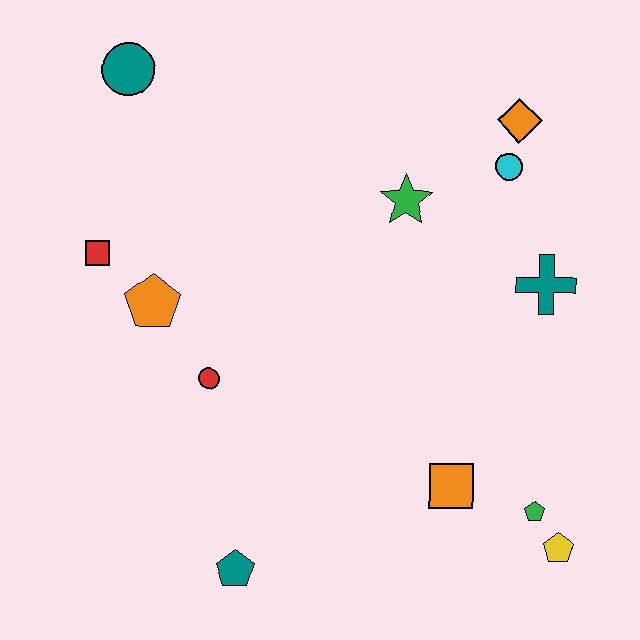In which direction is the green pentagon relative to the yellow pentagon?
The green pentagon is above the yellow pentagon.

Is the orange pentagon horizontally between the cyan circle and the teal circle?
Yes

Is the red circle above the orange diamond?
No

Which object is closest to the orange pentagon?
The red square is closest to the orange pentagon.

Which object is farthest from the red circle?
The orange diamond is farthest from the red circle.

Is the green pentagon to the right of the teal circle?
Yes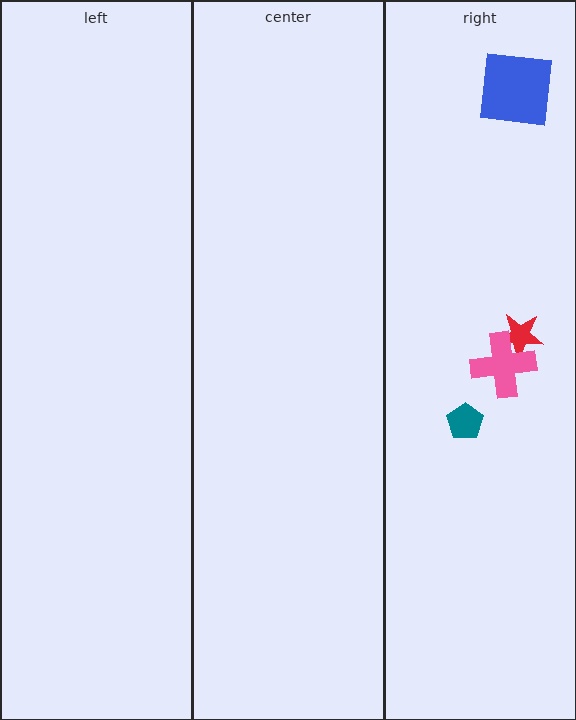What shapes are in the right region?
The red star, the pink cross, the blue square, the teal pentagon.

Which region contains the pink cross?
The right region.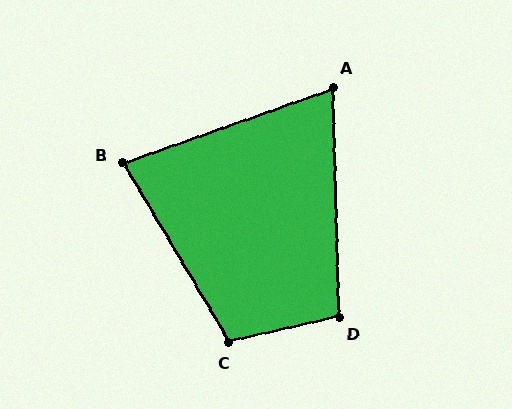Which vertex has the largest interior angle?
C, at approximately 108 degrees.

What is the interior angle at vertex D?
Approximately 101 degrees (obtuse).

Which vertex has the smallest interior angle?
A, at approximately 72 degrees.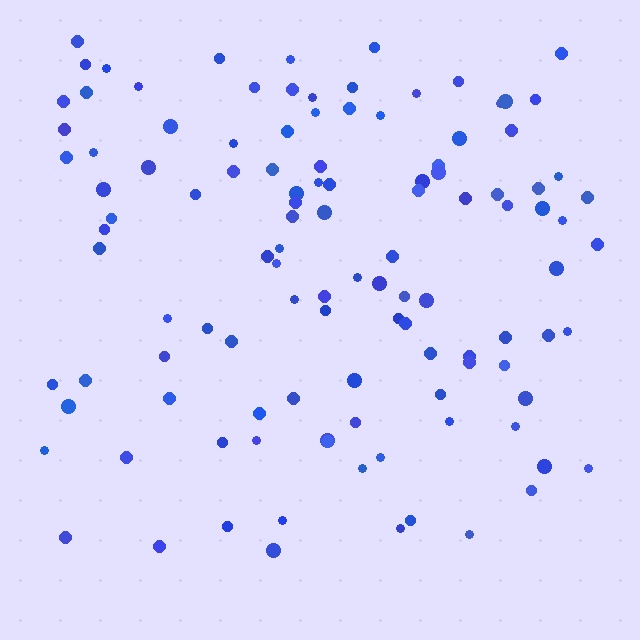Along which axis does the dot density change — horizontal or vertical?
Vertical.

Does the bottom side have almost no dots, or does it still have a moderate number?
Still a moderate number, just noticeably fewer than the top.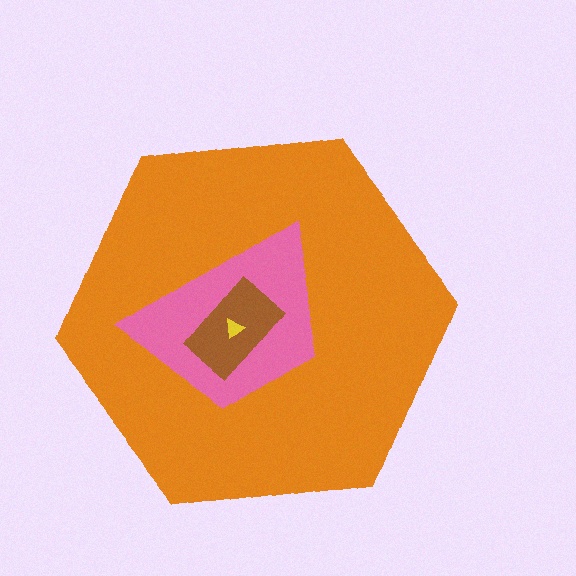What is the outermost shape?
The orange hexagon.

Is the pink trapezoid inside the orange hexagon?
Yes.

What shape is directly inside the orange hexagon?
The pink trapezoid.